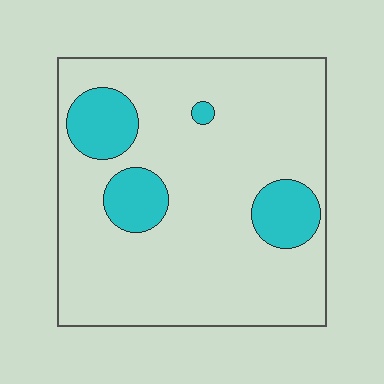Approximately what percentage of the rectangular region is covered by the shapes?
Approximately 15%.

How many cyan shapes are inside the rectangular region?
4.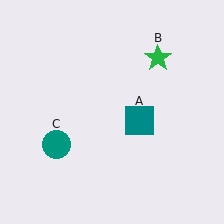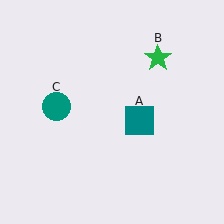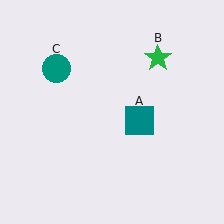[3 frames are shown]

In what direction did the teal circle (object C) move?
The teal circle (object C) moved up.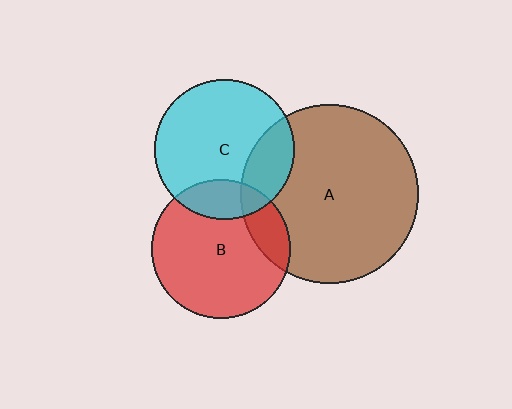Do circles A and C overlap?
Yes.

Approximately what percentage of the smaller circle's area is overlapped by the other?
Approximately 20%.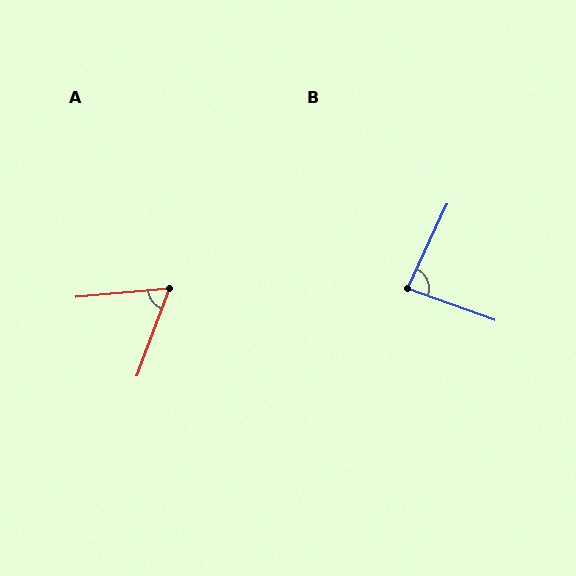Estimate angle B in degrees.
Approximately 84 degrees.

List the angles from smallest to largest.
A (65°), B (84°).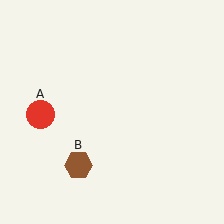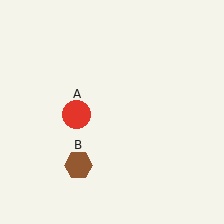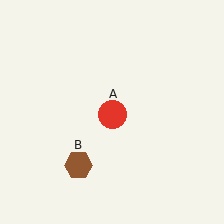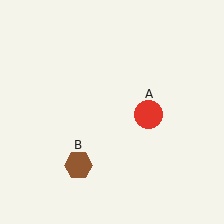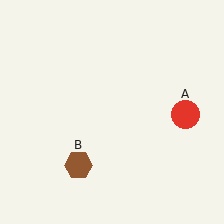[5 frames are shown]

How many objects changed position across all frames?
1 object changed position: red circle (object A).